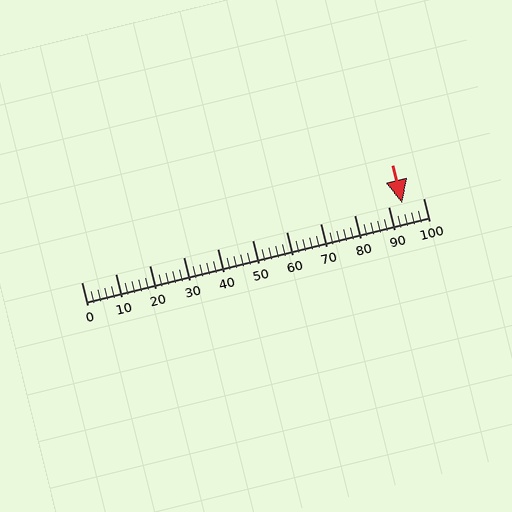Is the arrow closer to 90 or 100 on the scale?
The arrow is closer to 90.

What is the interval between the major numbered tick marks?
The major tick marks are spaced 10 units apart.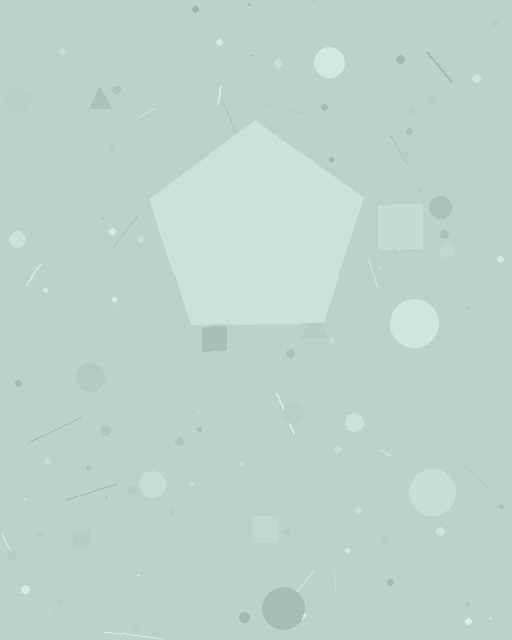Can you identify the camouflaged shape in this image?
The camouflaged shape is a pentagon.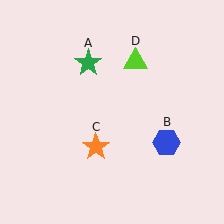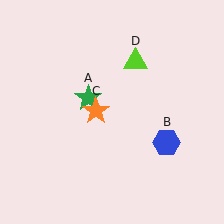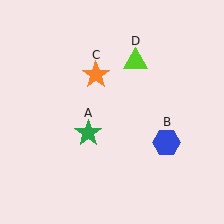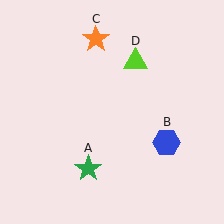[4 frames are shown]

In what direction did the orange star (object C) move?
The orange star (object C) moved up.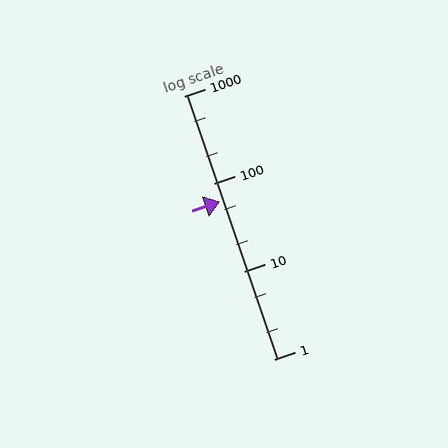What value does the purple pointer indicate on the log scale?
The pointer indicates approximately 62.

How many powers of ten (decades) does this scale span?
The scale spans 3 decades, from 1 to 1000.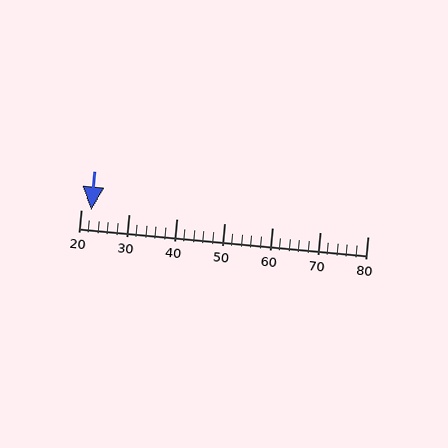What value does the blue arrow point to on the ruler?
The blue arrow points to approximately 22.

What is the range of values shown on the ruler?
The ruler shows values from 20 to 80.